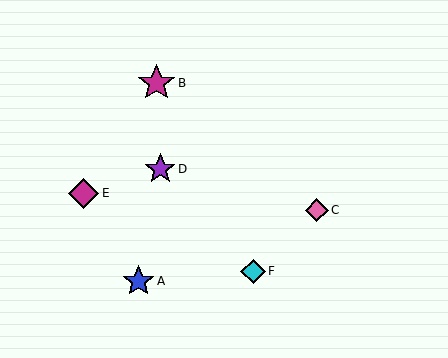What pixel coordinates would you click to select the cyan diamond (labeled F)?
Click at (253, 271) to select the cyan diamond F.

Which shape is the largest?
The magenta star (labeled B) is the largest.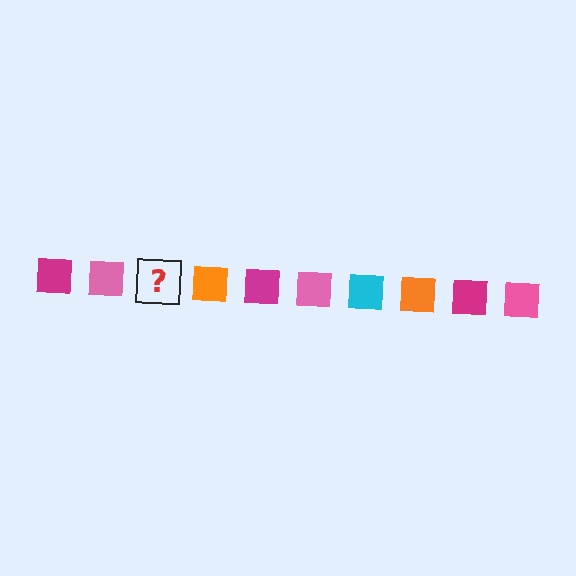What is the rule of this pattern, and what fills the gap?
The rule is that the pattern cycles through magenta, pink, cyan, orange squares. The gap should be filled with a cyan square.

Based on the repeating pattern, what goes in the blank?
The blank should be a cyan square.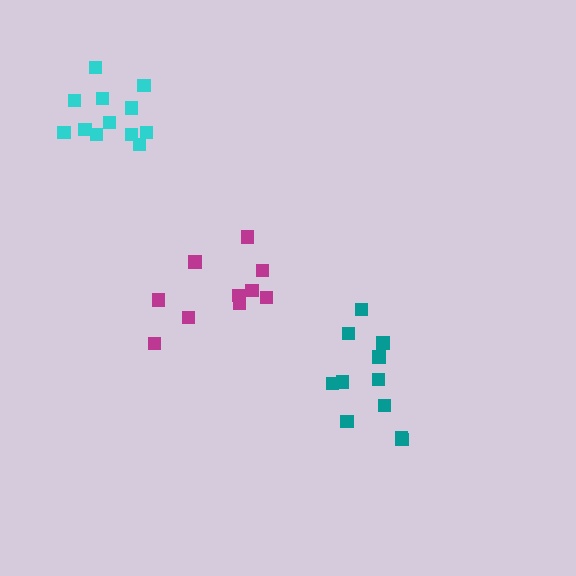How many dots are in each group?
Group 1: 11 dots, Group 2: 12 dots, Group 3: 10 dots (33 total).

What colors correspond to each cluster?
The clusters are colored: teal, cyan, magenta.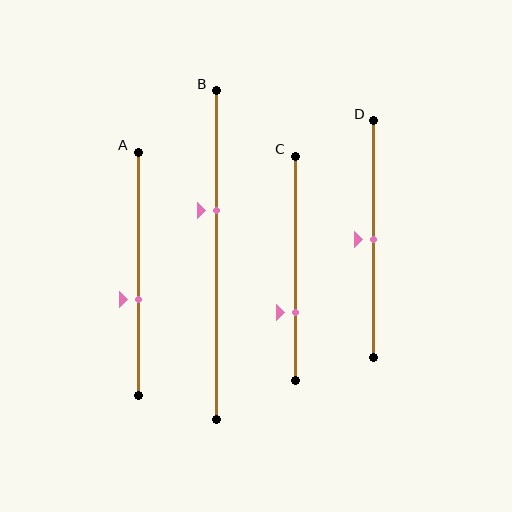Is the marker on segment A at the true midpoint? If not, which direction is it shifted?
No, the marker on segment A is shifted downward by about 11% of the segment length.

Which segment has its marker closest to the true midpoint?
Segment D has its marker closest to the true midpoint.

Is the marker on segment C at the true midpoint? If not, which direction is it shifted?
No, the marker on segment C is shifted downward by about 19% of the segment length.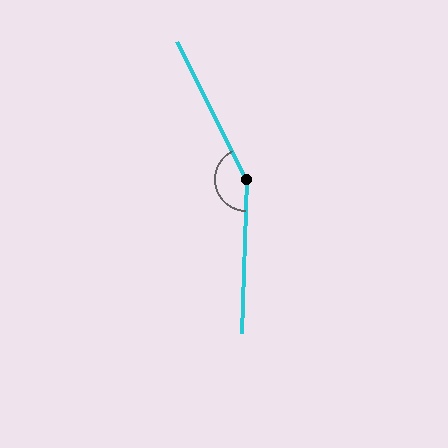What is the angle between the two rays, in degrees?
Approximately 151 degrees.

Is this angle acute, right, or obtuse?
It is obtuse.